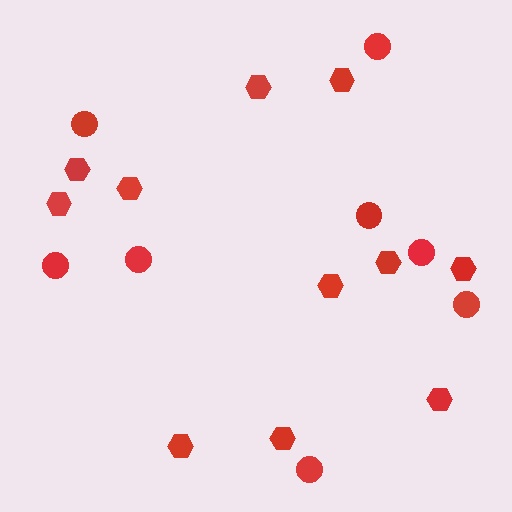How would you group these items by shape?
There are 2 groups: one group of hexagons (11) and one group of circles (8).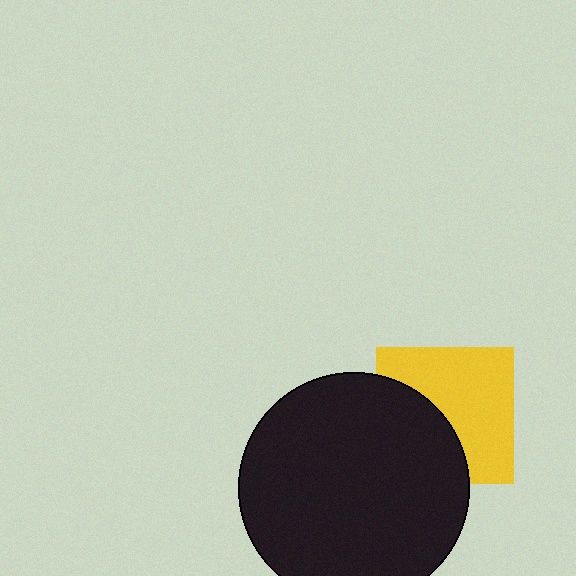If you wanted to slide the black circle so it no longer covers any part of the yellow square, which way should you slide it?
Slide it left — that is the most direct way to separate the two shapes.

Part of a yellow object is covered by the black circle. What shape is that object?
It is a square.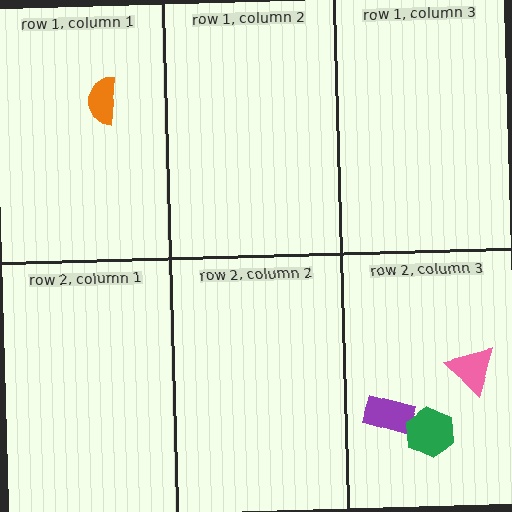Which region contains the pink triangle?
The row 2, column 3 region.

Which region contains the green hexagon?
The row 2, column 3 region.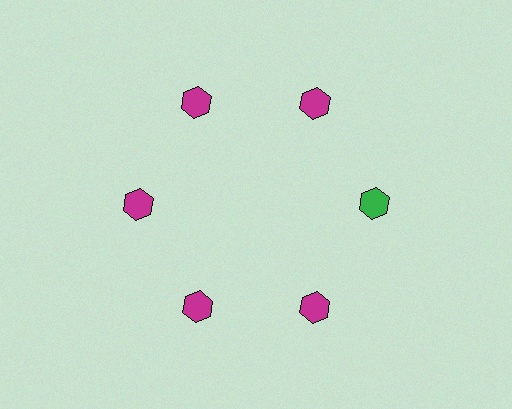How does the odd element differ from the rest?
It has a different color: green instead of magenta.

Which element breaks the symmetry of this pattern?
The green hexagon at roughly the 3 o'clock position breaks the symmetry. All other shapes are magenta hexagons.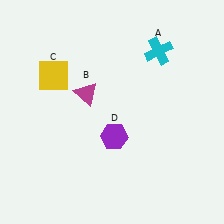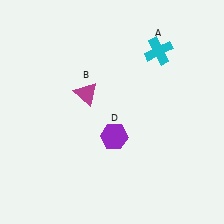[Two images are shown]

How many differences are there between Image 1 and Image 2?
There is 1 difference between the two images.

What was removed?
The yellow square (C) was removed in Image 2.